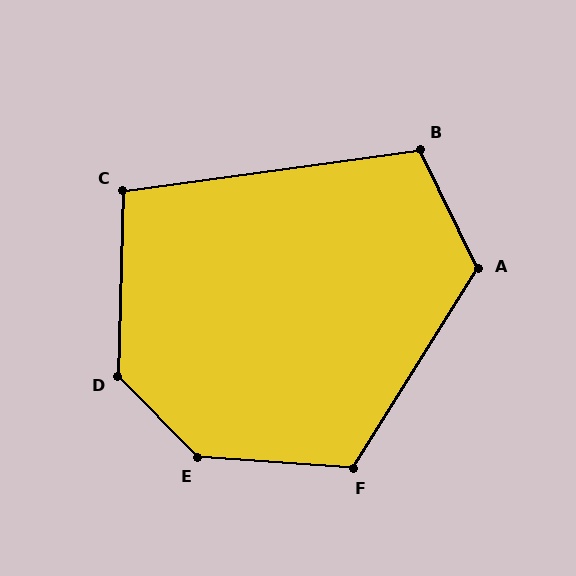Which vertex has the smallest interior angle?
C, at approximately 99 degrees.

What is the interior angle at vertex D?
Approximately 134 degrees (obtuse).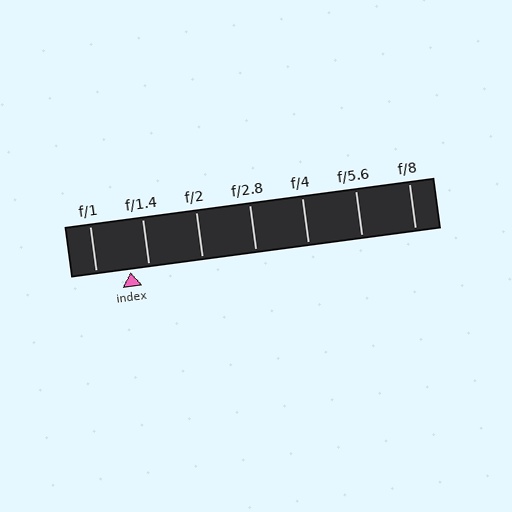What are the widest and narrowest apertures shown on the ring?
The widest aperture shown is f/1 and the narrowest is f/8.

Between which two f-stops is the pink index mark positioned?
The index mark is between f/1 and f/1.4.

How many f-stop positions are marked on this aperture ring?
There are 7 f-stop positions marked.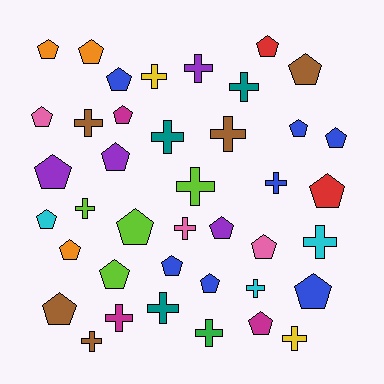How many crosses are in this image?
There are 17 crosses.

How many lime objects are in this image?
There are 4 lime objects.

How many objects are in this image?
There are 40 objects.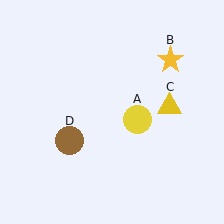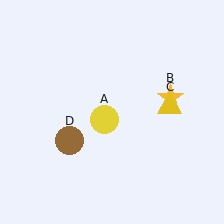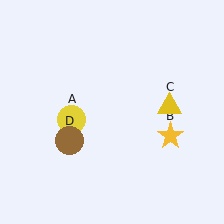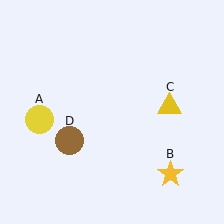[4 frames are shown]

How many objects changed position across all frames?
2 objects changed position: yellow circle (object A), yellow star (object B).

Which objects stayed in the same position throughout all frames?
Yellow triangle (object C) and brown circle (object D) remained stationary.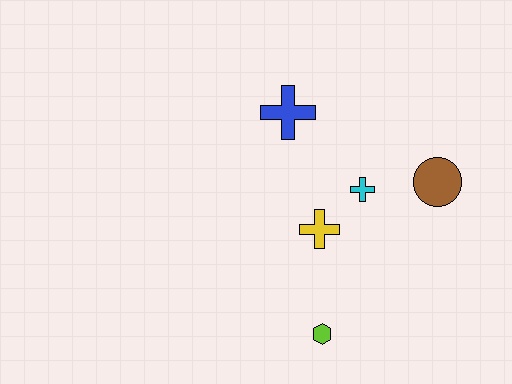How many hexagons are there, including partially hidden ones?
There is 1 hexagon.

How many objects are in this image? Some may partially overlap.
There are 5 objects.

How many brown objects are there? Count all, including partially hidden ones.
There is 1 brown object.